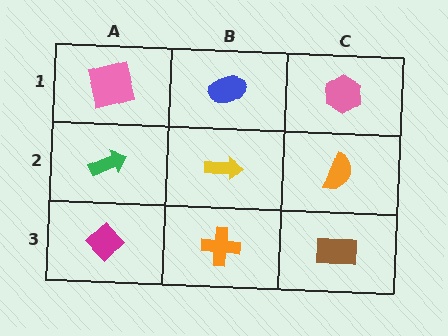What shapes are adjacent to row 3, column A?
A green arrow (row 2, column A), an orange cross (row 3, column B).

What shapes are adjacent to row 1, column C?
An orange semicircle (row 2, column C), a blue ellipse (row 1, column B).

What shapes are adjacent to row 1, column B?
A yellow arrow (row 2, column B), a pink square (row 1, column A), a pink hexagon (row 1, column C).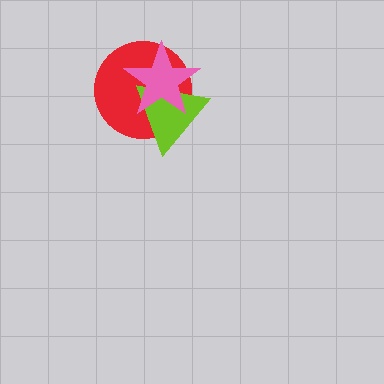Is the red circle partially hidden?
Yes, it is partially covered by another shape.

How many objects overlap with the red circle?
2 objects overlap with the red circle.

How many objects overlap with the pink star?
2 objects overlap with the pink star.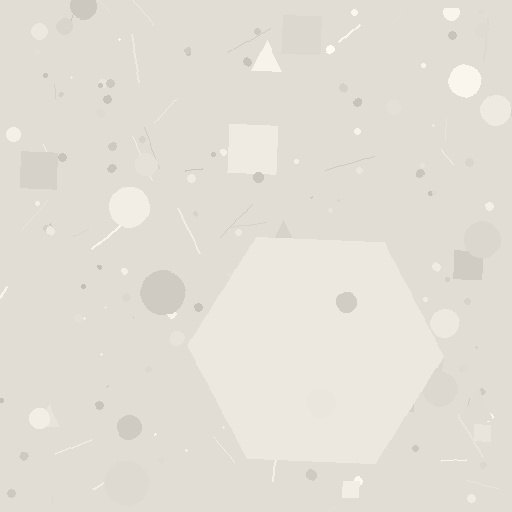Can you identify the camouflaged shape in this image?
The camouflaged shape is a hexagon.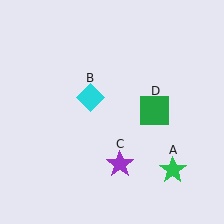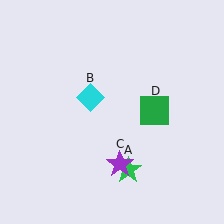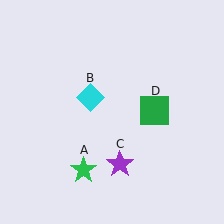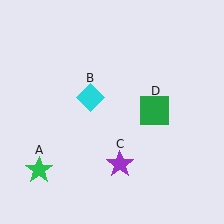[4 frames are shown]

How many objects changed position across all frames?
1 object changed position: green star (object A).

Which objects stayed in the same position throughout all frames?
Cyan diamond (object B) and purple star (object C) and green square (object D) remained stationary.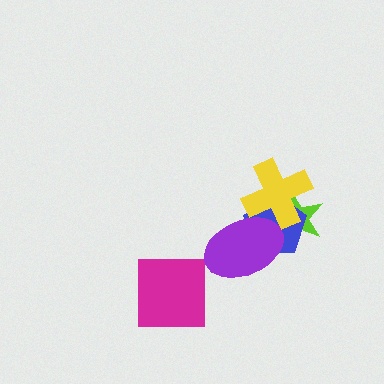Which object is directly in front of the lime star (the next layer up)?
The blue pentagon is directly in front of the lime star.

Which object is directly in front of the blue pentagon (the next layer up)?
The purple ellipse is directly in front of the blue pentagon.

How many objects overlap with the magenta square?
0 objects overlap with the magenta square.